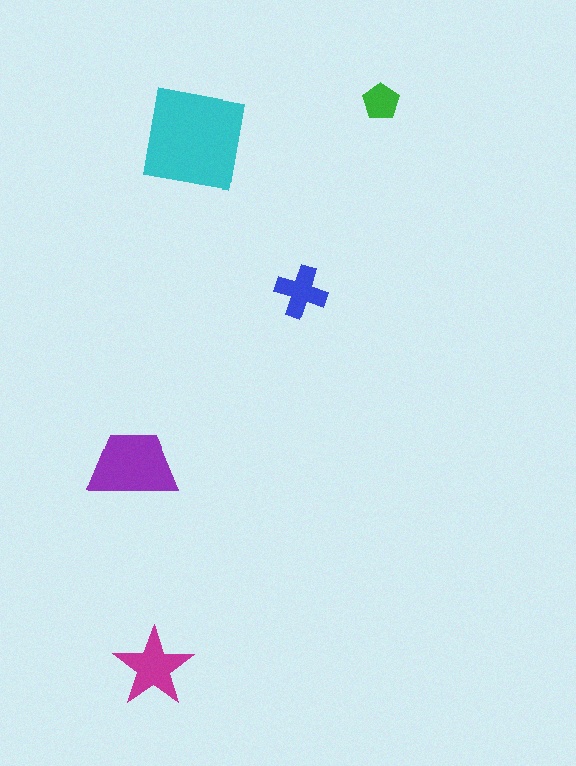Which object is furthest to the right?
The green pentagon is rightmost.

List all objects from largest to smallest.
The cyan square, the purple trapezoid, the magenta star, the blue cross, the green pentagon.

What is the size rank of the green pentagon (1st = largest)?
5th.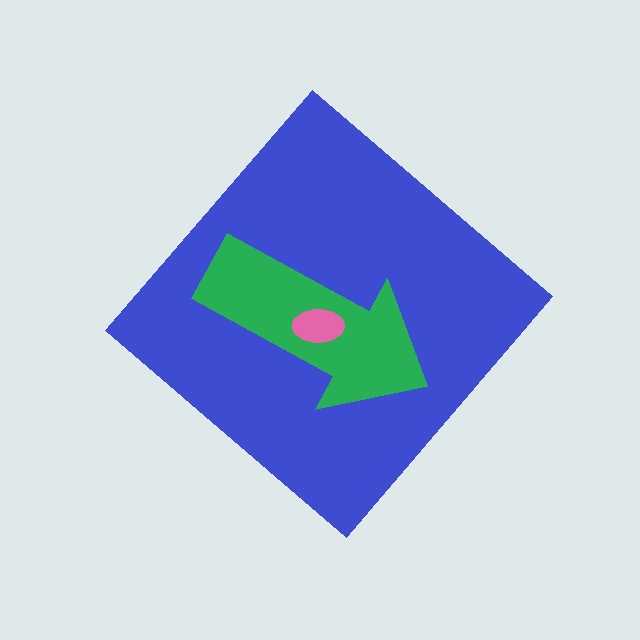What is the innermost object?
The pink ellipse.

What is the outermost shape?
The blue diamond.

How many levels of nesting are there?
3.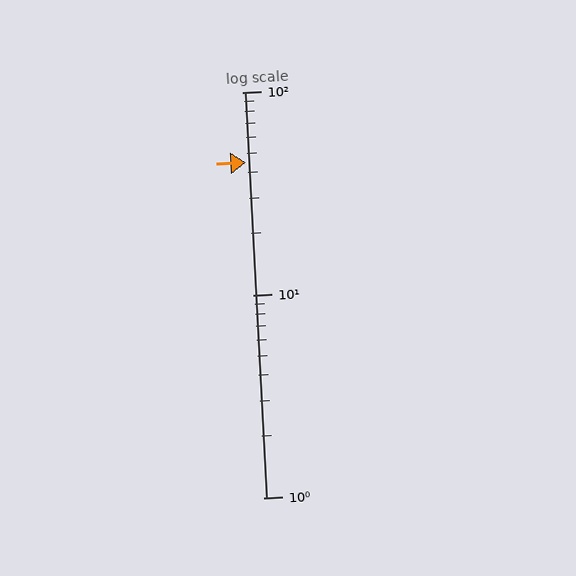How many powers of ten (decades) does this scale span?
The scale spans 2 decades, from 1 to 100.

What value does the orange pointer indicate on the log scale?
The pointer indicates approximately 45.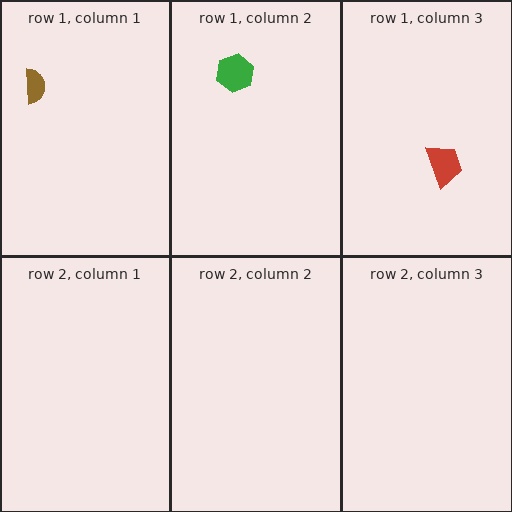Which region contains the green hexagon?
The row 1, column 2 region.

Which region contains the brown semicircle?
The row 1, column 1 region.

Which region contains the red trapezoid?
The row 1, column 3 region.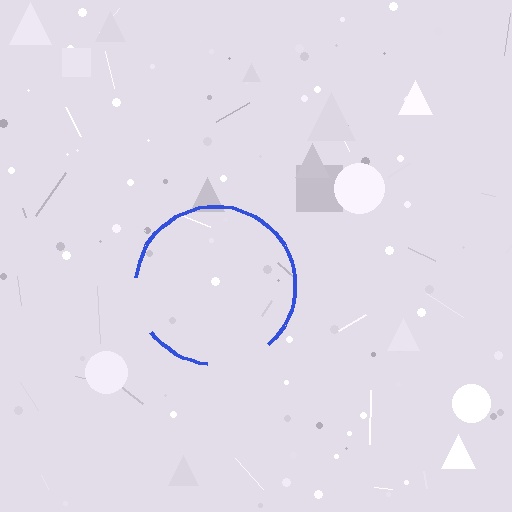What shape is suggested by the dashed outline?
The dashed outline suggests a circle.